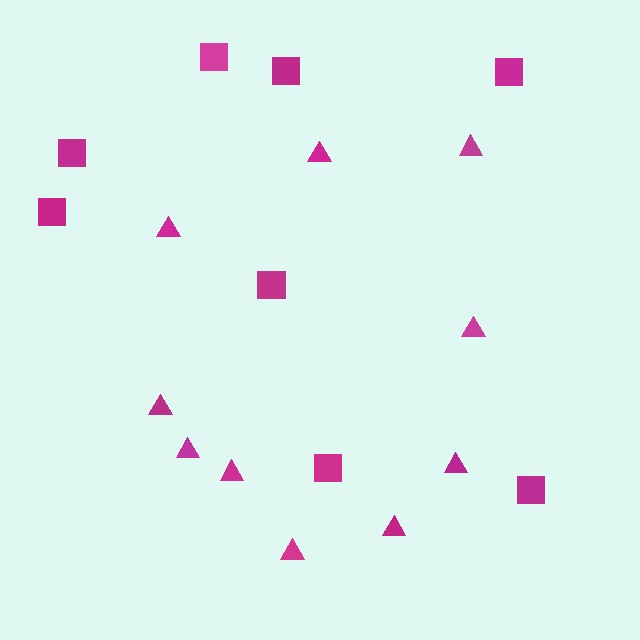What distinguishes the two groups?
There are 2 groups: one group of squares (8) and one group of triangles (10).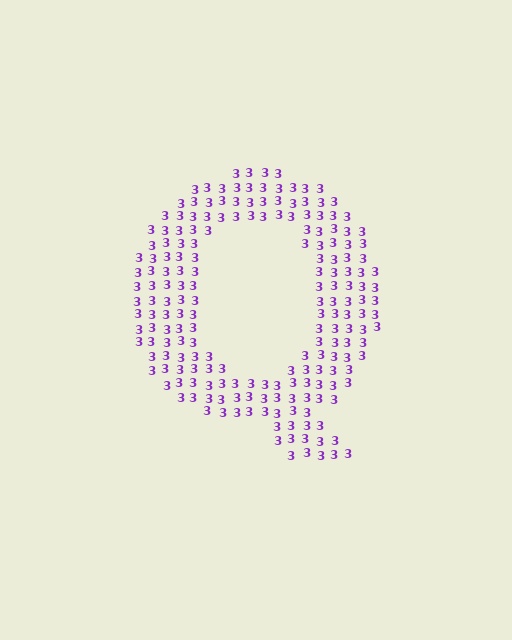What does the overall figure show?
The overall figure shows the letter Q.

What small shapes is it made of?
It is made of small digit 3's.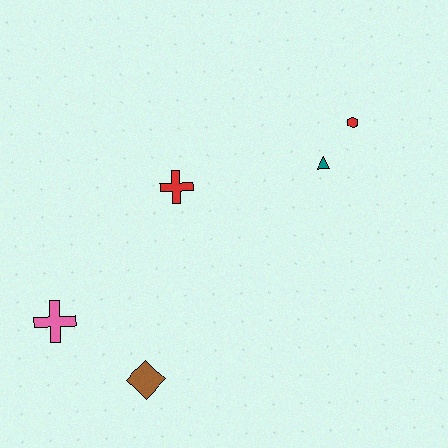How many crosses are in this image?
There are 2 crosses.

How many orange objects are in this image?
There are no orange objects.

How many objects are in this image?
There are 5 objects.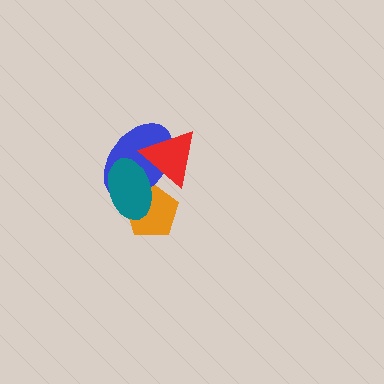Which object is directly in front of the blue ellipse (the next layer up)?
The red triangle is directly in front of the blue ellipse.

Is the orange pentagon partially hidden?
Yes, it is partially covered by another shape.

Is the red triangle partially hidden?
Yes, it is partially covered by another shape.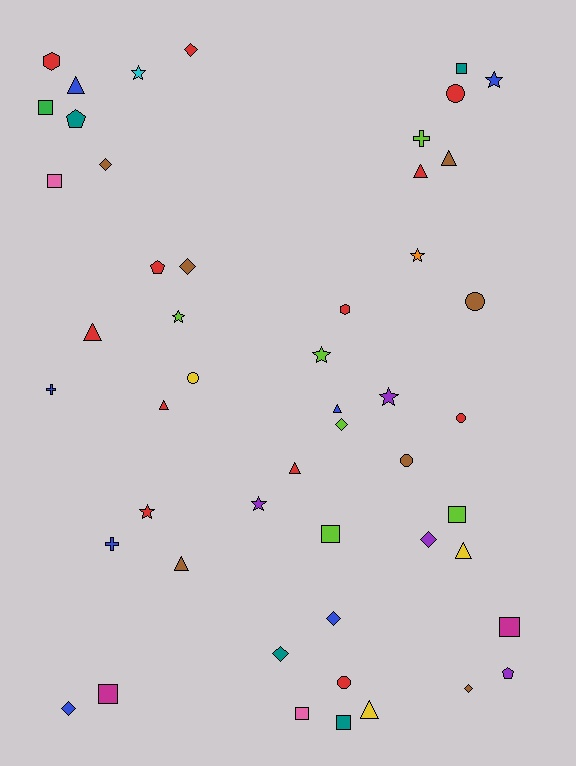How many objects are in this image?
There are 50 objects.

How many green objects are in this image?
There is 1 green object.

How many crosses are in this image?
There are 3 crosses.